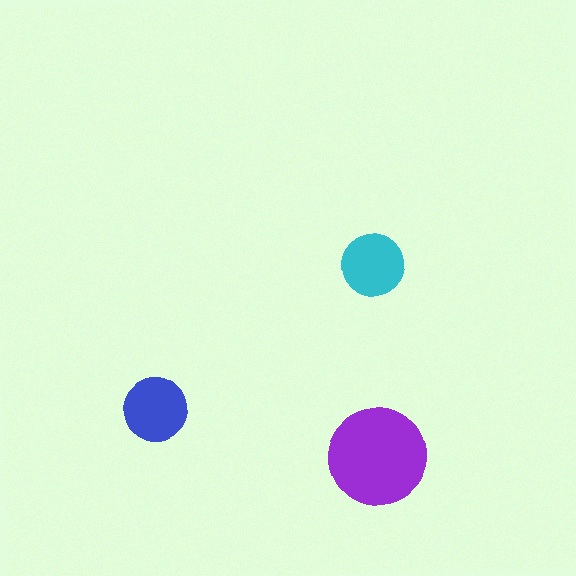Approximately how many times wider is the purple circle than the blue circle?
About 1.5 times wider.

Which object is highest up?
The cyan circle is topmost.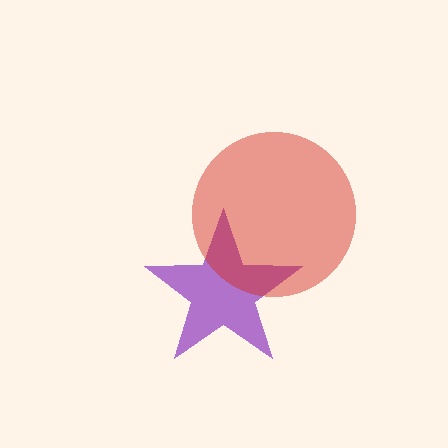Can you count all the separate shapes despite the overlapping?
Yes, there are 2 separate shapes.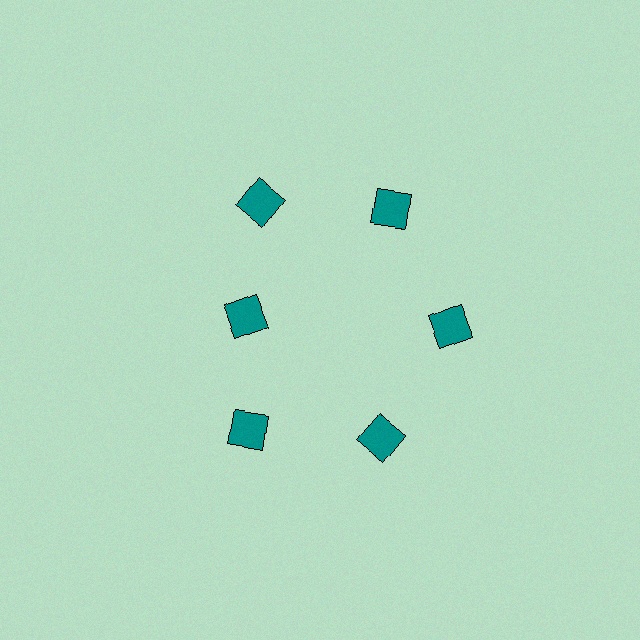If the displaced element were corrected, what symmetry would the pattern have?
It would have 6-fold rotational symmetry — the pattern would map onto itself every 60 degrees.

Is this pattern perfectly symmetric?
No. The 6 teal diamonds are arranged in a ring, but one element near the 9 o'clock position is pulled inward toward the center, breaking the 6-fold rotational symmetry.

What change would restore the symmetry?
The symmetry would be restored by moving it outward, back onto the ring so that all 6 diamonds sit at equal angles and equal distance from the center.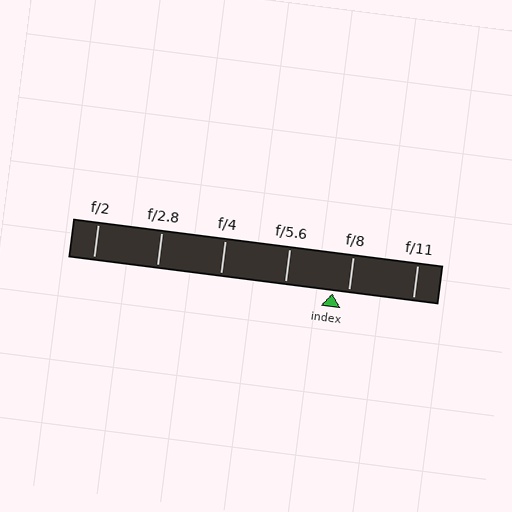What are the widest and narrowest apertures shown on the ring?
The widest aperture shown is f/2 and the narrowest is f/11.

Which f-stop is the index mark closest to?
The index mark is closest to f/8.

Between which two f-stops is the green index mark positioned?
The index mark is between f/5.6 and f/8.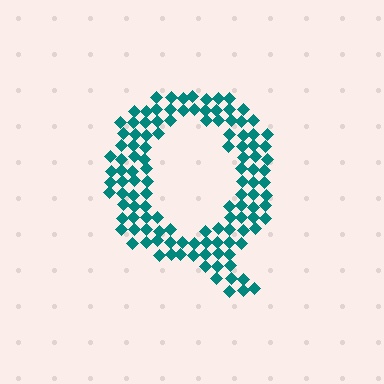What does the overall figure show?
The overall figure shows the letter Q.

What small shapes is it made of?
It is made of small diamonds.